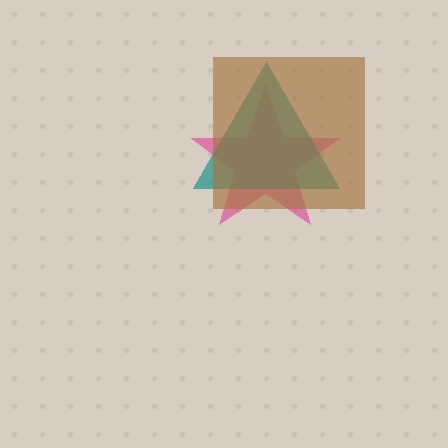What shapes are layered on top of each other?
The layered shapes are: a pink star, a teal triangle, a brown square.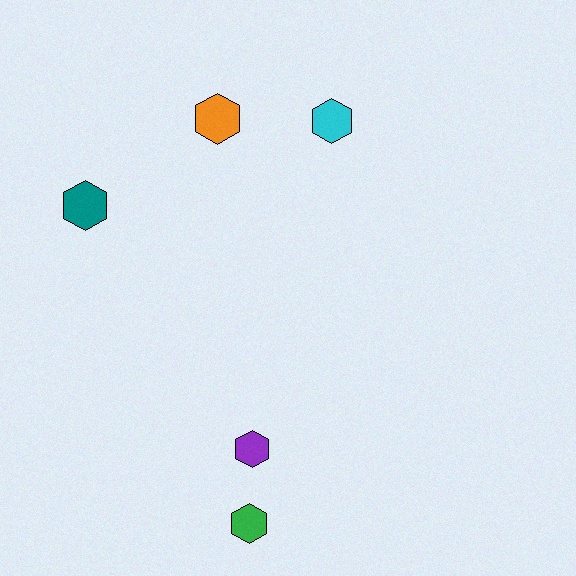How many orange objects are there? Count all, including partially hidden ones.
There is 1 orange object.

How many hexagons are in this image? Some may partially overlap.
There are 5 hexagons.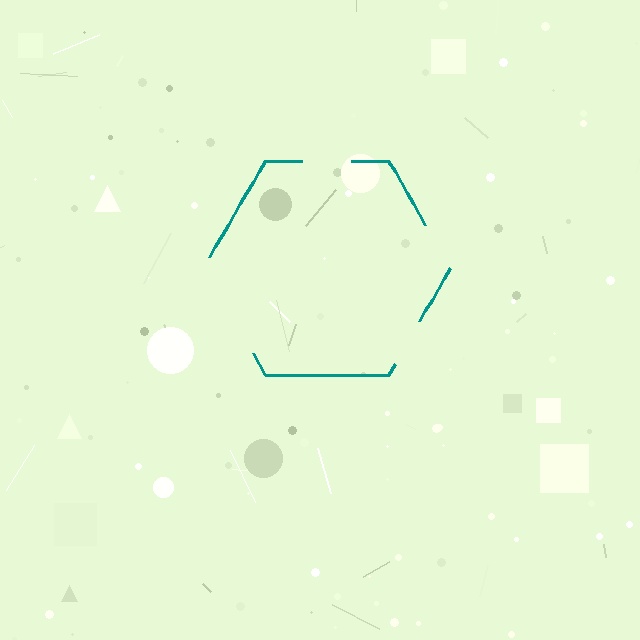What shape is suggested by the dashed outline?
The dashed outline suggests a hexagon.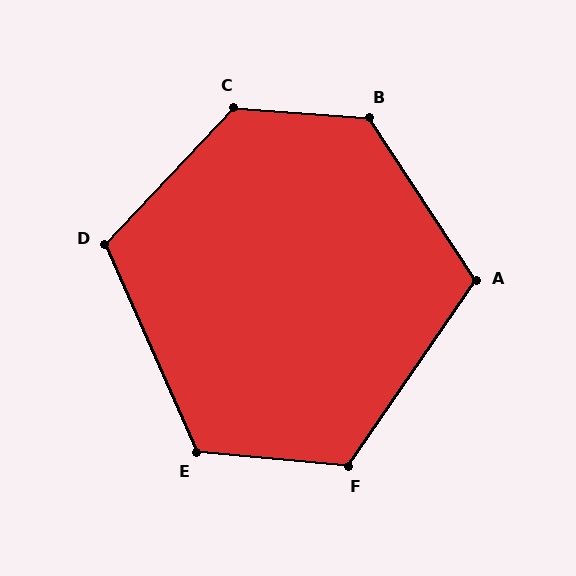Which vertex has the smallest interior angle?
A, at approximately 112 degrees.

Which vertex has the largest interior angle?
C, at approximately 129 degrees.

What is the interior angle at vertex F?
Approximately 119 degrees (obtuse).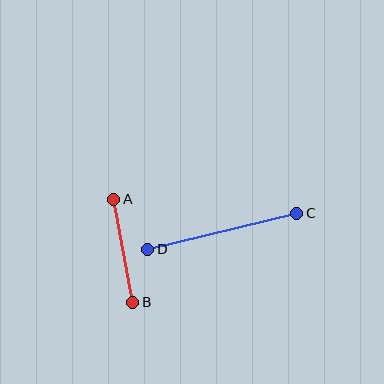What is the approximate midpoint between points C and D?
The midpoint is at approximately (222, 231) pixels.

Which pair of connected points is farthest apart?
Points C and D are farthest apart.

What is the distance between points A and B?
The distance is approximately 105 pixels.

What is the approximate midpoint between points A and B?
The midpoint is at approximately (123, 251) pixels.